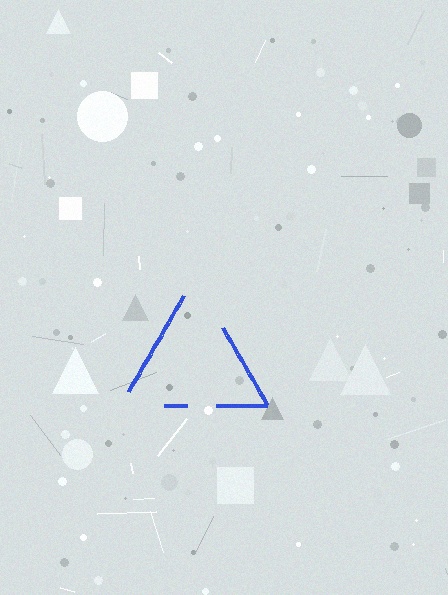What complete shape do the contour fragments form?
The contour fragments form a triangle.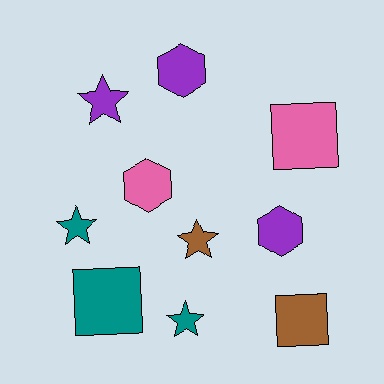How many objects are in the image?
There are 10 objects.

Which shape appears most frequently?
Star, with 4 objects.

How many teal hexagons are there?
There are no teal hexagons.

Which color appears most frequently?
Teal, with 3 objects.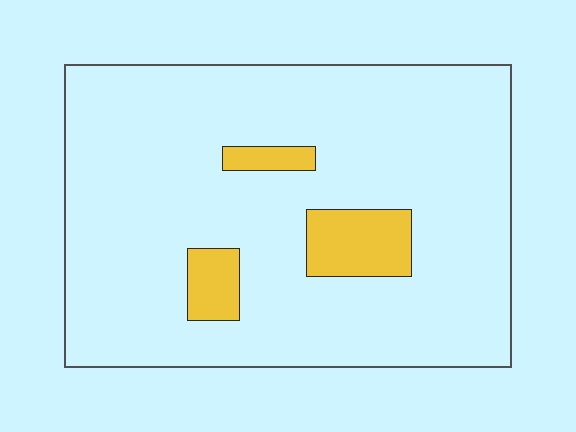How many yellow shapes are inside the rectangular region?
3.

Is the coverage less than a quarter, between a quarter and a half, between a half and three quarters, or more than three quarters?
Less than a quarter.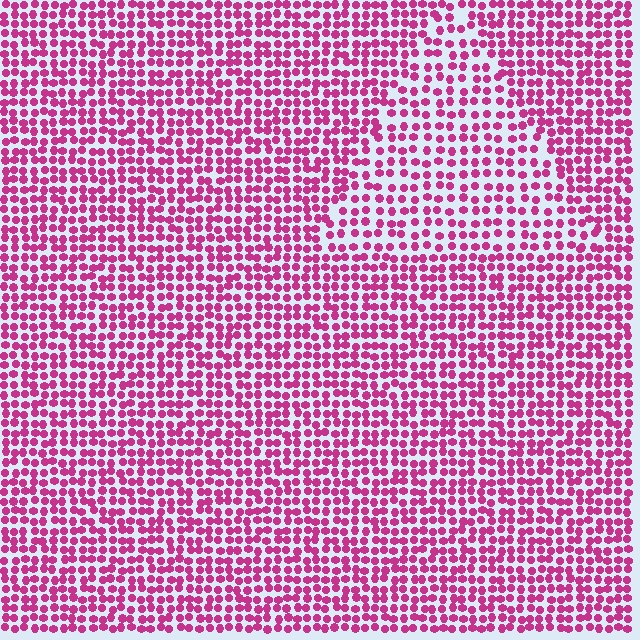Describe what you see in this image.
The image contains small magenta elements arranged at two different densities. A triangle-shaped region is visible where the elements are less densely packed than the surrounding area.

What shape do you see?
I see a triangle.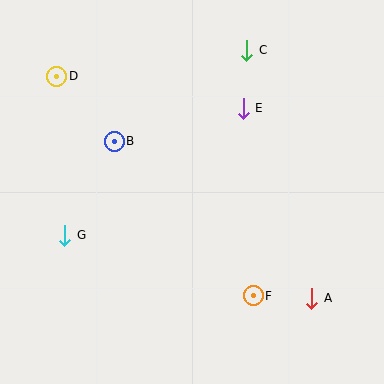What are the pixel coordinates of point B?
Point B is at (114, 141).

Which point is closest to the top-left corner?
Point D is closest to the top-left corner.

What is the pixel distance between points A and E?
The distance between A and E is 202 pixels.